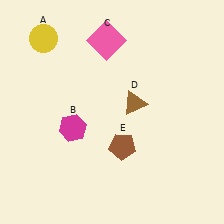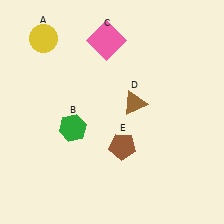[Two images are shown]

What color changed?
The hexagon (B) changed from magenta in Image 1 to green in Image 2.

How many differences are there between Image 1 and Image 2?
There is 1 difference between the two images.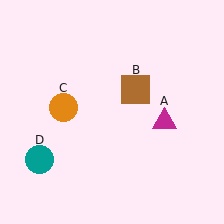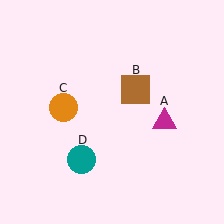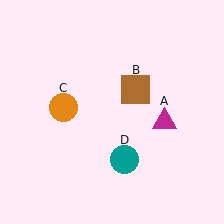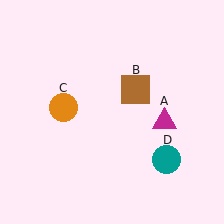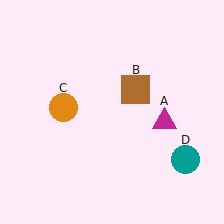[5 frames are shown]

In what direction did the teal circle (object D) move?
The teal circle (object D) moved right.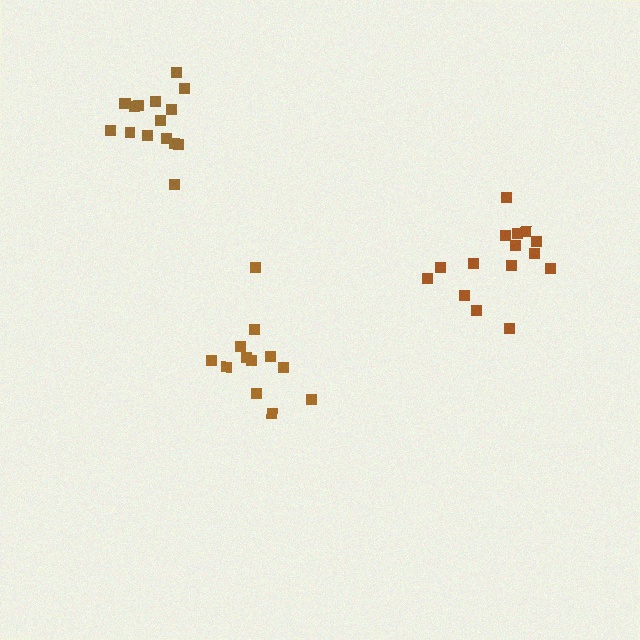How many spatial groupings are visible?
There are 3 spatial groupings.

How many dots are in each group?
Group 1: 15 dots, Group 2: 12 dots, Group 3: 16 dots (43 total).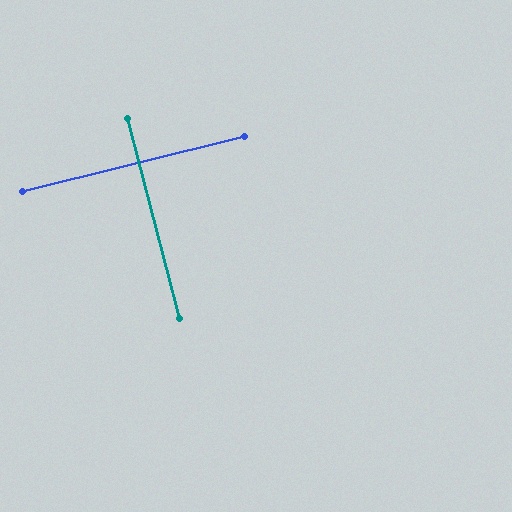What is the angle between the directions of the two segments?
Approximately 89 degrees.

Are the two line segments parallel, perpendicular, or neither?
Perpendicular — they meet at approximately 89°.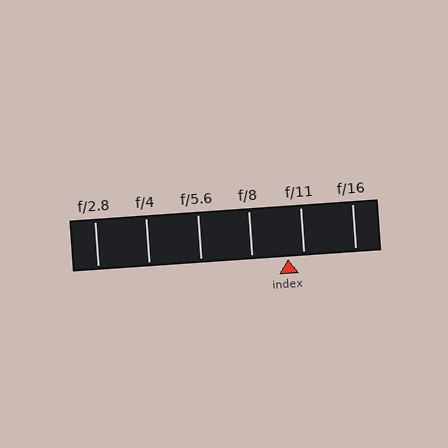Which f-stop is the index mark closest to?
The index mark is closest to f/11.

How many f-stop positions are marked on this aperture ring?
There are 6 f-stop positions marked.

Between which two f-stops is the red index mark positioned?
The index mark is between f/8 and f/11.